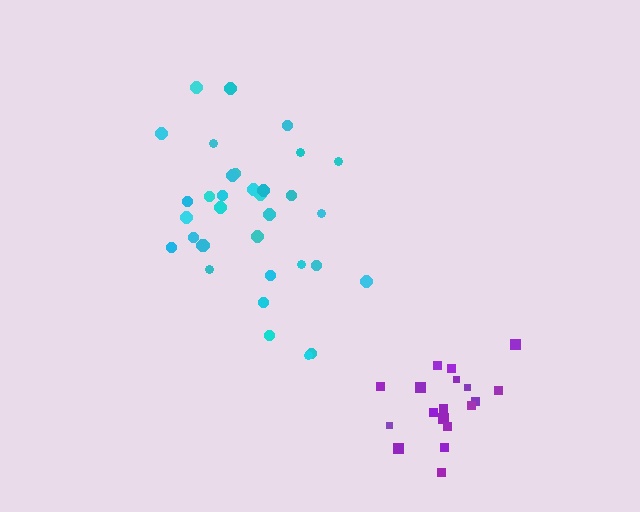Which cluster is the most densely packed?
Purple.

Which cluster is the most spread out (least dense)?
Cyan.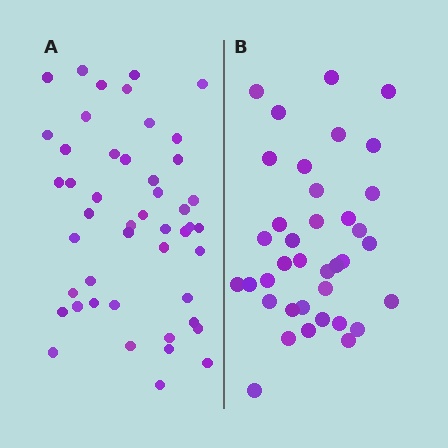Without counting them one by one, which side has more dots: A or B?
Region A (the left region) has more dots.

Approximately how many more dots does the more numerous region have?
Region A has roughly 10 or so more dots than region B.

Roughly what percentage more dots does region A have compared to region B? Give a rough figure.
About 25% more.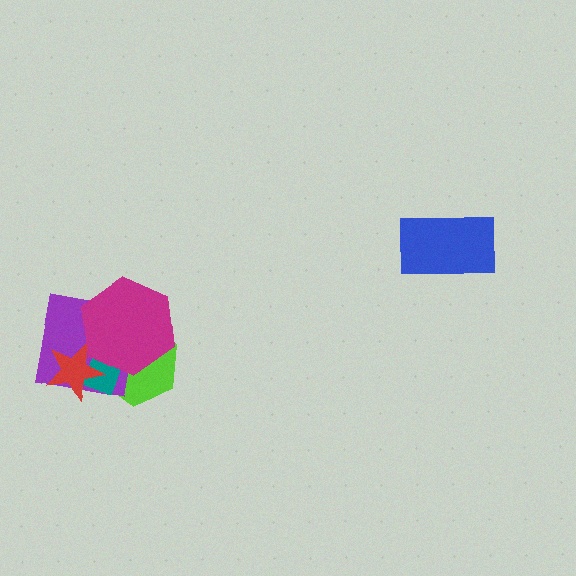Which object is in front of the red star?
The magenta hexagon is in front of the red star.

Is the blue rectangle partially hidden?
No, no other shape covers it.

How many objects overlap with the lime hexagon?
4 objects overlap with the lime hexagon.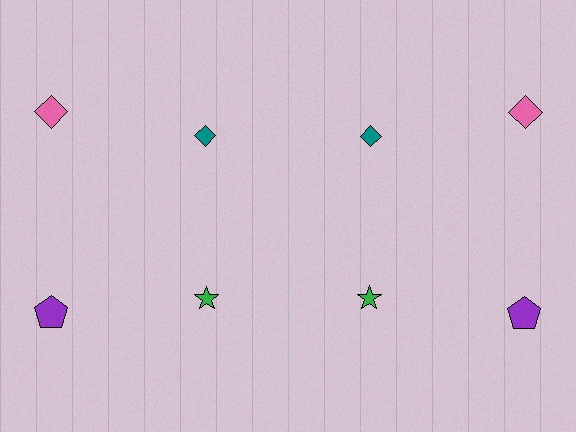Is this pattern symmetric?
Yes, this pattern has bilateral (reflection) symmetry.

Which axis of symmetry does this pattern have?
The pattern has a vertical axis of symmetry running through the center of the image.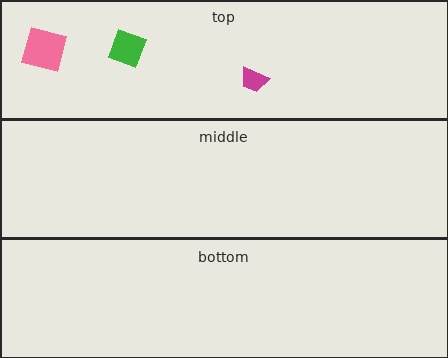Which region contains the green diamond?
The top region.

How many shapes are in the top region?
3.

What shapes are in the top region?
The magenta trapezoid, the pink square, the green diamond.